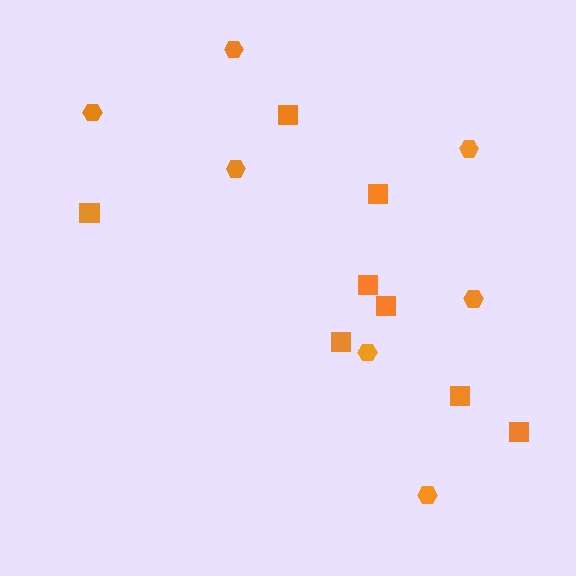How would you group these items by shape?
There are 2 groups: one group of squares (8) and one group of hexagons (7).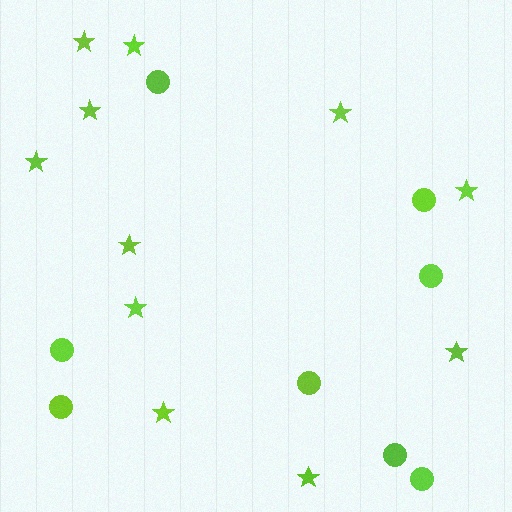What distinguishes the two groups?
There are 2 groups: one group of circles (8) and one group of stars (11).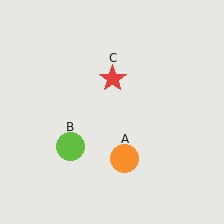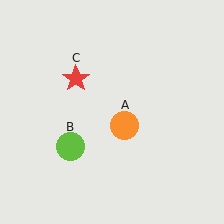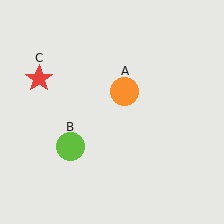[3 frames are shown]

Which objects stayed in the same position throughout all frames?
Lime circle (object B) remained stationary.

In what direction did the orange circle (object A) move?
The orange circle (object A) moved up.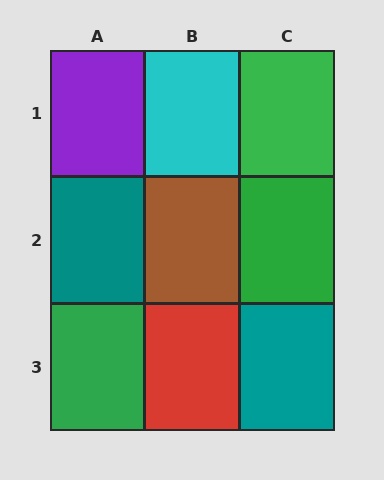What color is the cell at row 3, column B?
Red.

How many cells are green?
3 cells are green.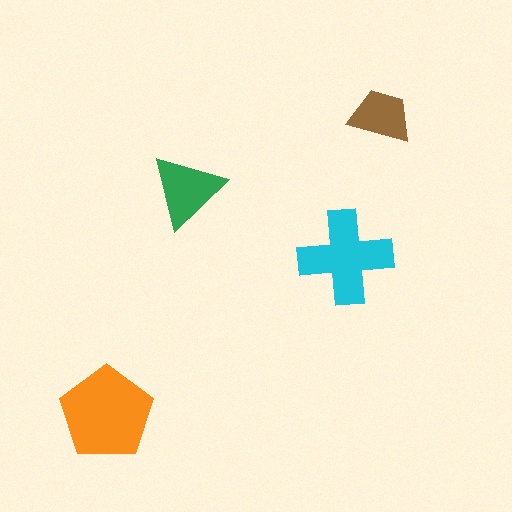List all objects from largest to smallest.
The orange pentagon, the cyan cross, the green triangle, the brown trapezoid.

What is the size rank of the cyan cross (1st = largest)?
2nd.